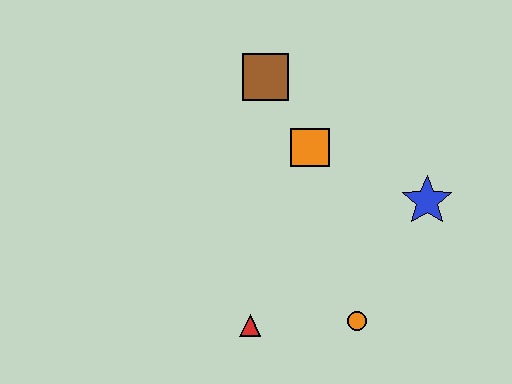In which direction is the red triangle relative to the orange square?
The red triangle is below the orange square.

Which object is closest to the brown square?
The orange square is closest to the brown square.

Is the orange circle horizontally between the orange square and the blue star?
Yes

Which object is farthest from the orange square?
The red triangle is farthest from the orange square.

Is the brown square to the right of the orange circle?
No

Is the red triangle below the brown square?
Yes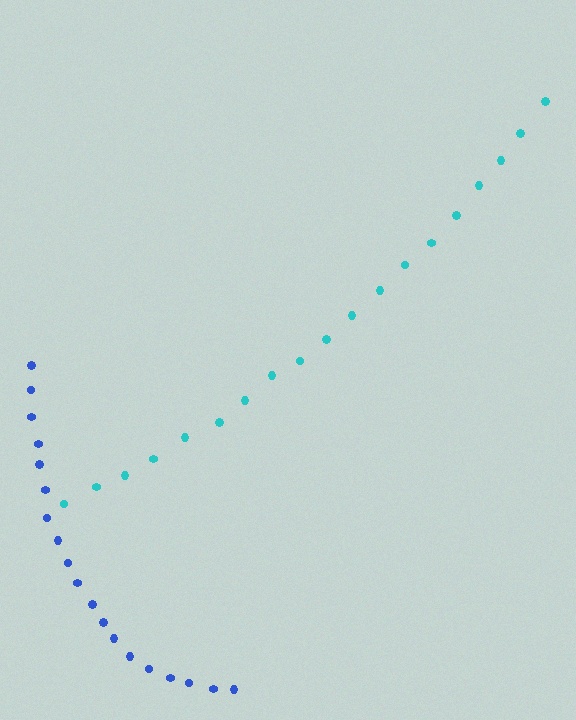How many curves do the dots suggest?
There are 2 distinct paths.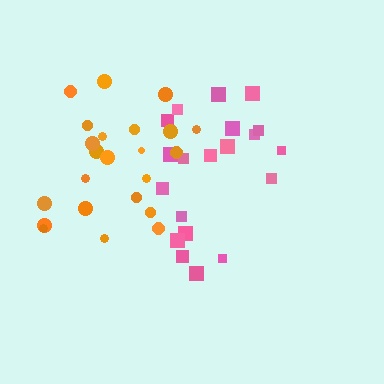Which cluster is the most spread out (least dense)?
Pink.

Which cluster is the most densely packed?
Orange.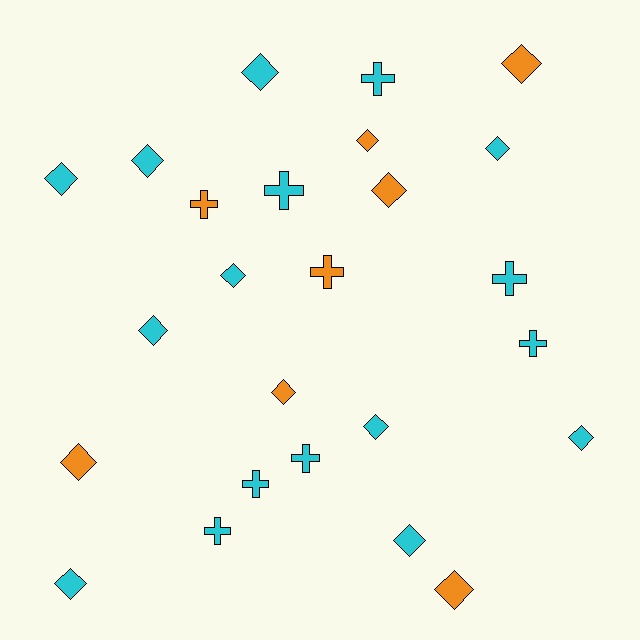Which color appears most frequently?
Cyan, with 17 objects.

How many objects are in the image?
There are 25 objects.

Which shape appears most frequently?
Diamond, with 16 objects.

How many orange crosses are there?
There are 2 orange crosses.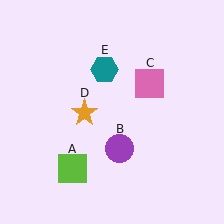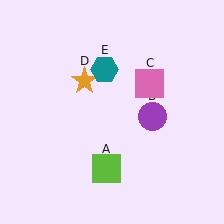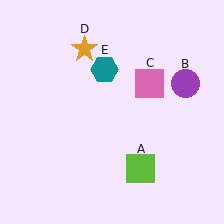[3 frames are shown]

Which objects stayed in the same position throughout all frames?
Pink square (object C) and teal hexagon (object E) remained stationary.